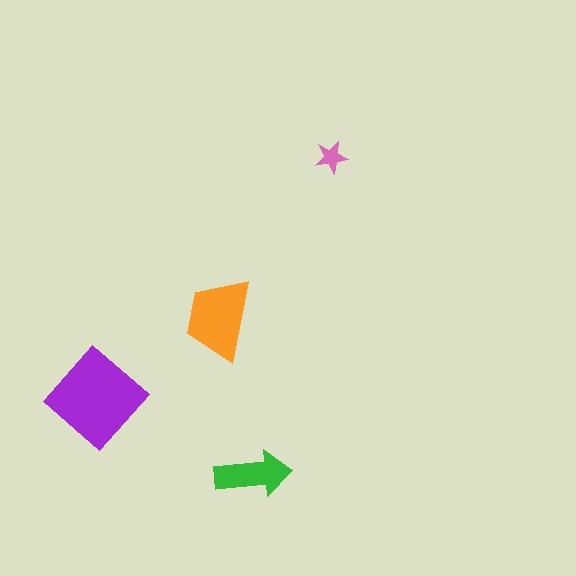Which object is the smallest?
The pink star.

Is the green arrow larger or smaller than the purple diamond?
Smaller.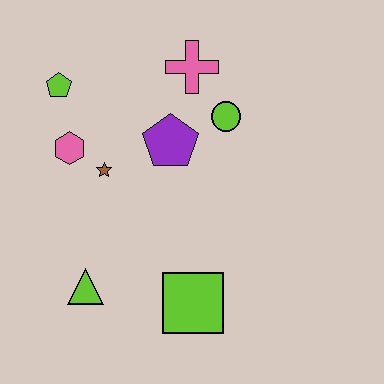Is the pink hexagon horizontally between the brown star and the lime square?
No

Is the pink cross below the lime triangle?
No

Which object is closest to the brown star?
The pink hexagon is closest to the brown star.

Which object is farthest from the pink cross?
The lime triangle is farthest from the pink cross.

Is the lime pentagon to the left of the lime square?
Yes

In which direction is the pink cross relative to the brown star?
The pink cross is above the brown star.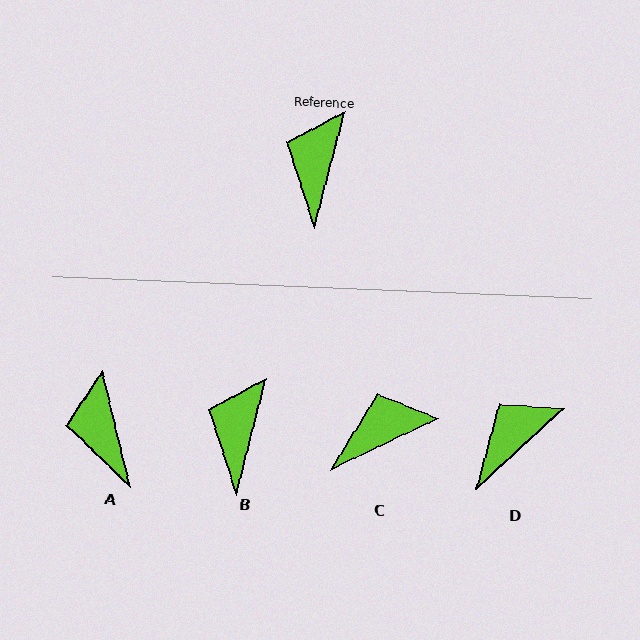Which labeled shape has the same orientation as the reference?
B.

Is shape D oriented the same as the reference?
No, it is off by about 33 degrees.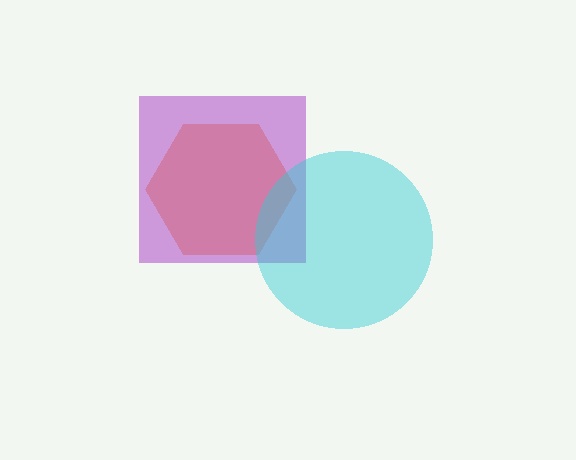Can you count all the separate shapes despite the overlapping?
Yes, there are 3 separate shapes.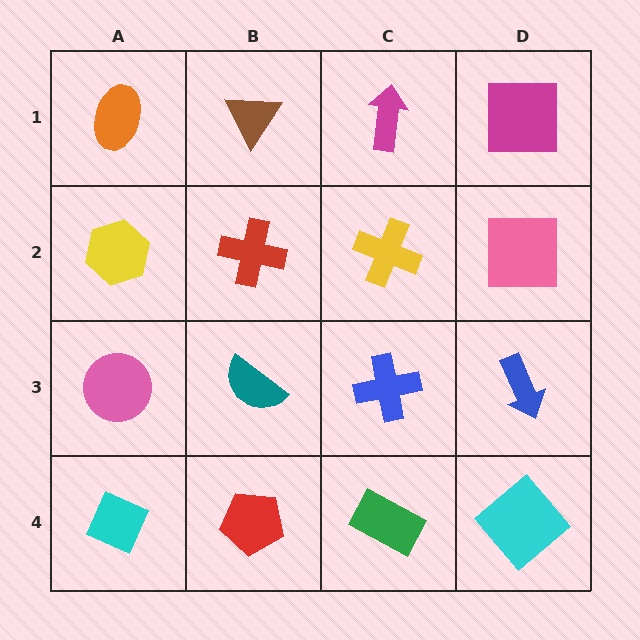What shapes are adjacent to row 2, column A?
An orange ellipse (row 1, column A), a pink circle (row 3, column A), a red cross (row 2, column B).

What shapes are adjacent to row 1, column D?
A pink square (row 2, column D), a magenta arrow (row 1, column C).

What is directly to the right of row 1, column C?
A magenta square.